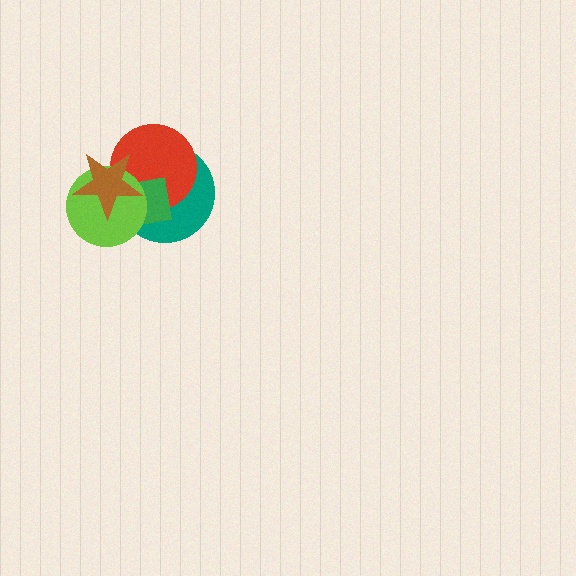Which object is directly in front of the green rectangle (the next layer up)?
The lime circle is directly in front of the green rectangle.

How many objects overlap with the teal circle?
4 objects overlap with the teal circle.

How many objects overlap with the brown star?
4 objects overlap with the brown star.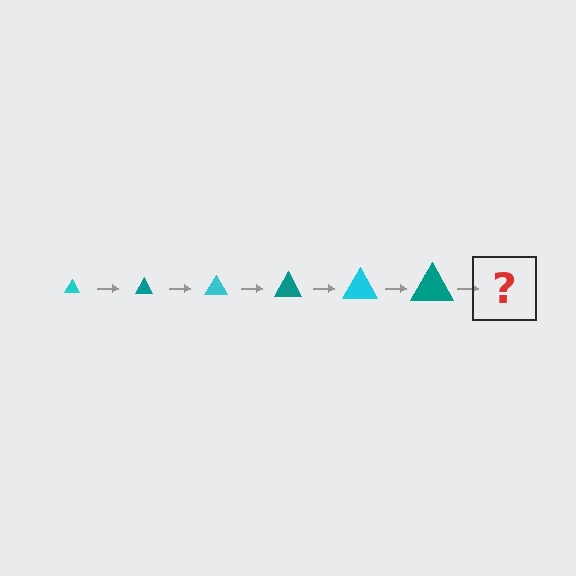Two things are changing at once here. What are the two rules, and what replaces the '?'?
The two rules are that the triangle grows larger each step and the color cycles through cyan and teal. The '?' should be a cyan triangle, larger than the previous one.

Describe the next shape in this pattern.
It should be a cyan triangle, larger than the previous one.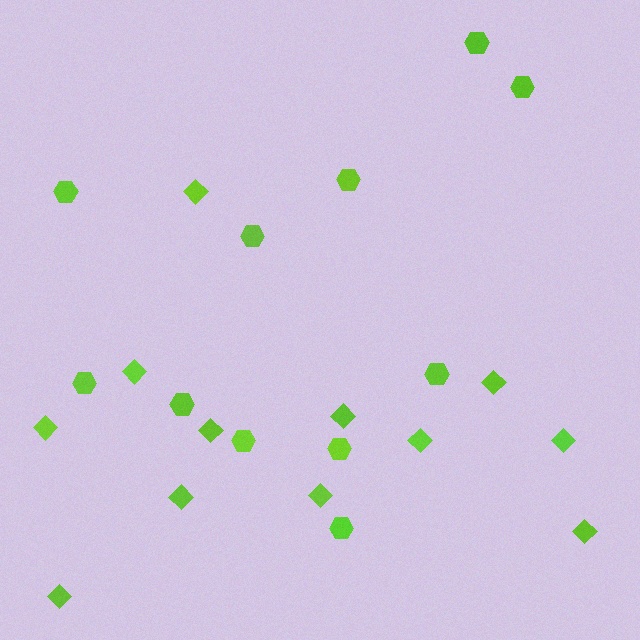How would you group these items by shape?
There are 2 groups: one group of diamonds (12) and one group of hexagons (11).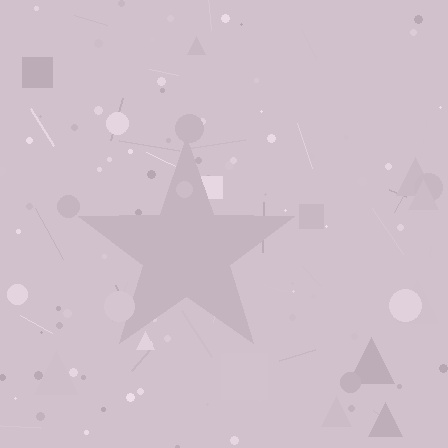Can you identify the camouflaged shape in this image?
The camouflaged shape is a star.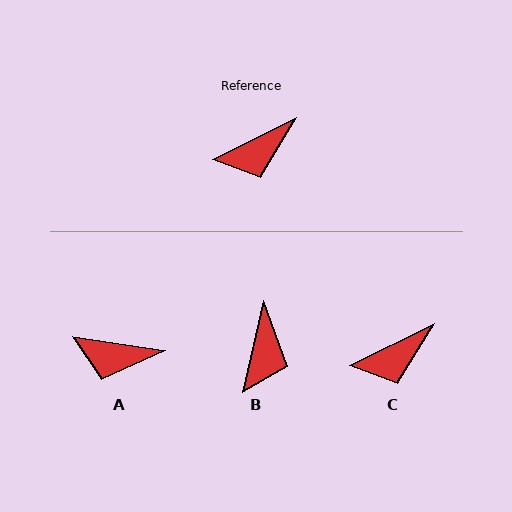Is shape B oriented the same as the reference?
No, it is off by about 51 degrees.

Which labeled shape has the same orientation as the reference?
C.